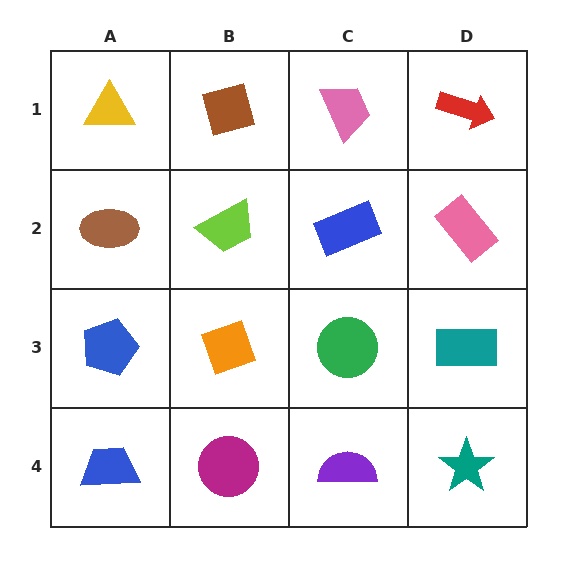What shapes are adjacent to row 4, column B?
An orange diamond (row 3, column B), a blue trapezoid (row 4, column A), a purple semicircle (row 4, column C).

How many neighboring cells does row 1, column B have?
3.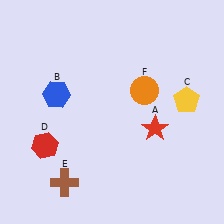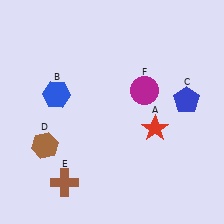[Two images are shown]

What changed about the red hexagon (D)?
In Image 1, D is red. In Image 2, it changed to brown.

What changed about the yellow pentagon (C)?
In Image 1, C is yellow. In Image 2, it changed to blue.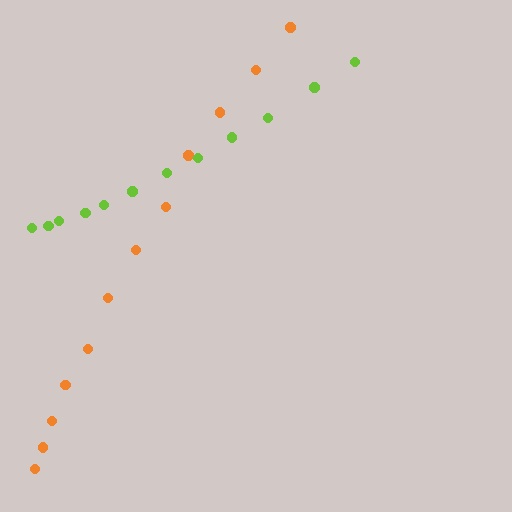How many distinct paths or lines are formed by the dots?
There are 2 distinct paths.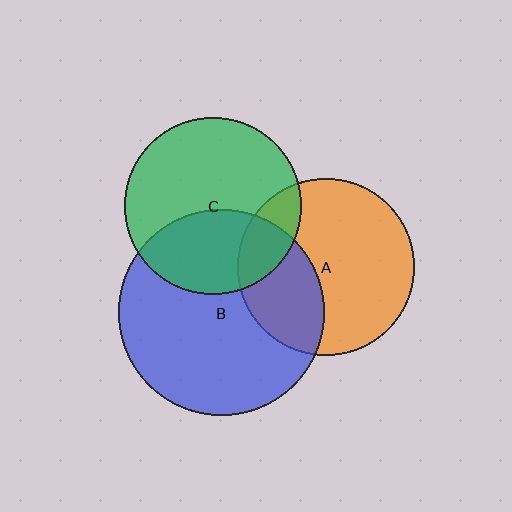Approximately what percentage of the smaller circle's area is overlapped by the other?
Approximately 40%.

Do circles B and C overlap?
Yes.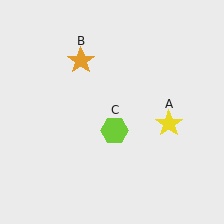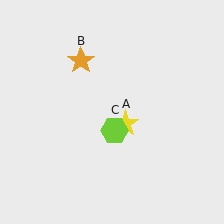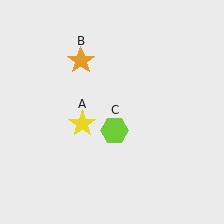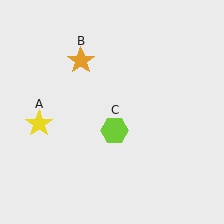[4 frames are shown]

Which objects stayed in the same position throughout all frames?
Orange star (object B) and lime hexagon (object C) remained stationary.